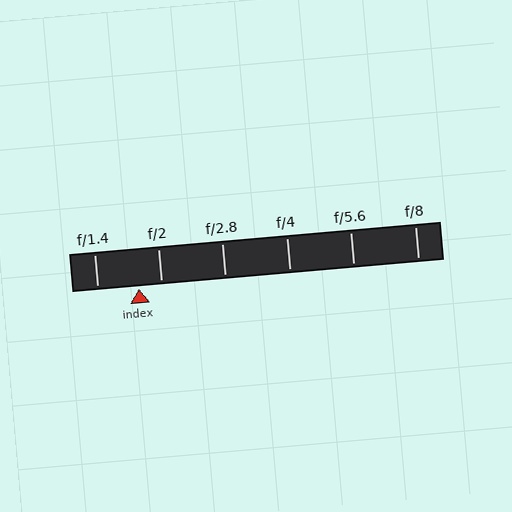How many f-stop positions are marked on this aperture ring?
There are 6 f-stop positions marked.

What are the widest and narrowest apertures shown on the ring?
The widest aperture shown is f/1.4 and the narrowest is f/8.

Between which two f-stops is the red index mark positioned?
The index mark is between f/1.4 and f/2.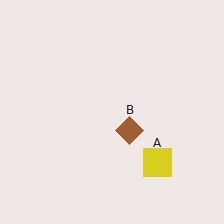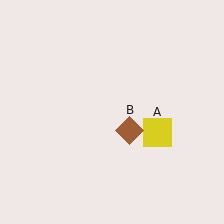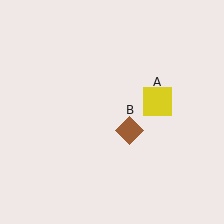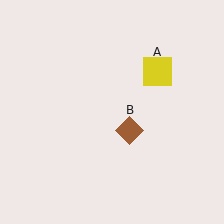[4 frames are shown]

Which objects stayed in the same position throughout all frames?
Brown diamond (object B) remained stationary.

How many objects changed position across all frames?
1 object changed position: yellow square (object A).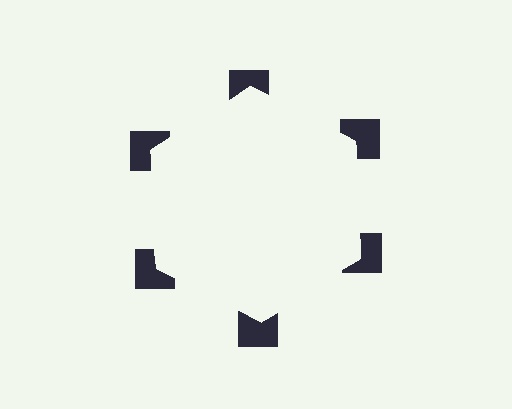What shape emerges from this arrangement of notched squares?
An illusory hexagon — its edges are inferred from the aligned wedge cuts in the notched squares, not physically drawn.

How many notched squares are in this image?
There are 6 — one at each vertex of the illusory hexagon.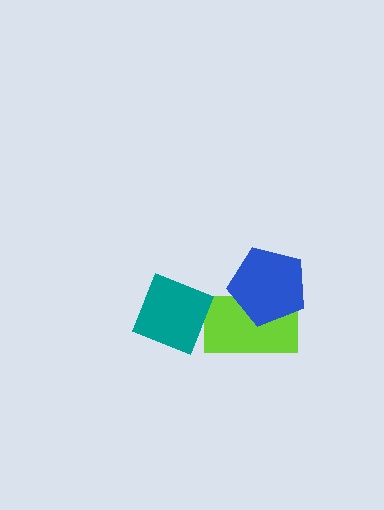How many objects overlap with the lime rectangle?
2 objects overlap with the lime rectangle.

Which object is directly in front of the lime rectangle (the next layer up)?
The blue pentagon is directly in front of the lime rectangle.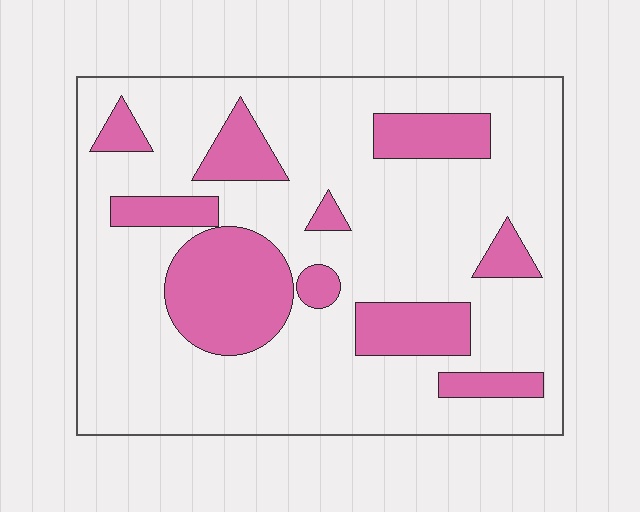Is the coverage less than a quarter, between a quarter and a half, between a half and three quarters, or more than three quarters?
Less than a quarter.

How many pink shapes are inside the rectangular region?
10.